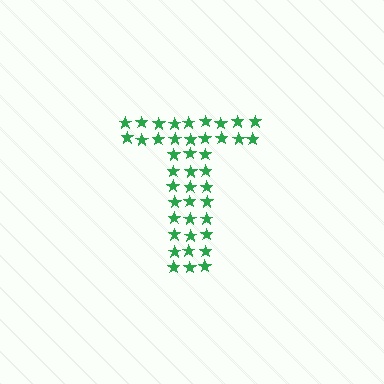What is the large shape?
The large shape is the letter T.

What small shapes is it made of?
It is made of small stars.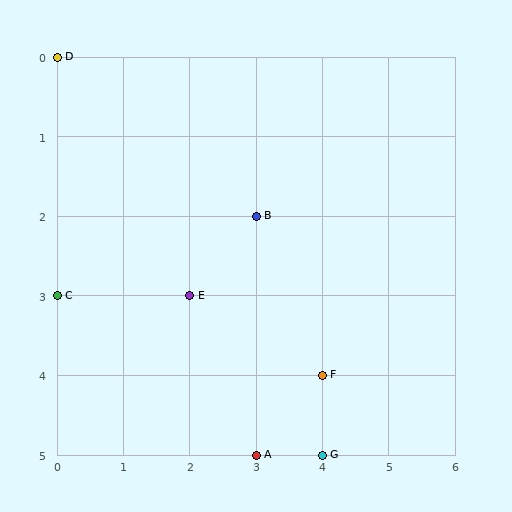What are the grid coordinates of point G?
Point G is at grid coordinates (4, 5).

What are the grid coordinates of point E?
Point E is at grid coordinates (2, 3).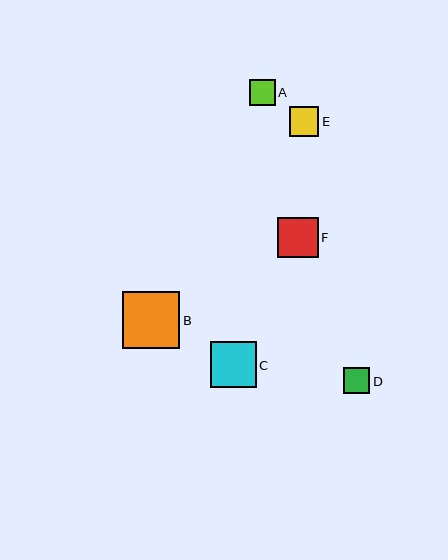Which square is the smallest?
Square A is the smallest with a size of approximately 26 pixels.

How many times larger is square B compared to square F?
Square B is approximately 1.4 times the size of square F.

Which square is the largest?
Square B is the largest with a size of approximately 57 pixels.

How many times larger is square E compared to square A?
Square E is approximately 1.2 times the size of square A.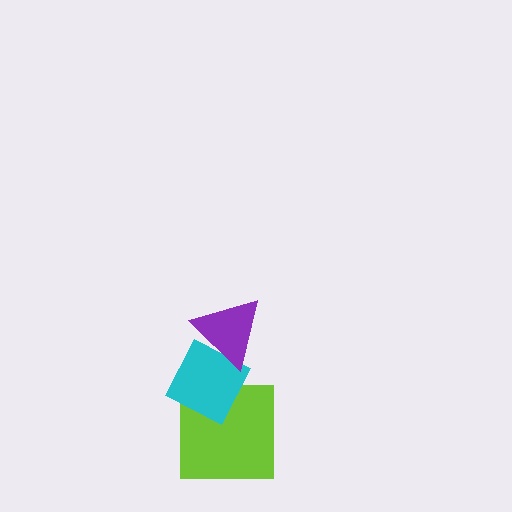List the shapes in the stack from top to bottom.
From top to bottom: the purple triangle, the cyan diamond, the lime square.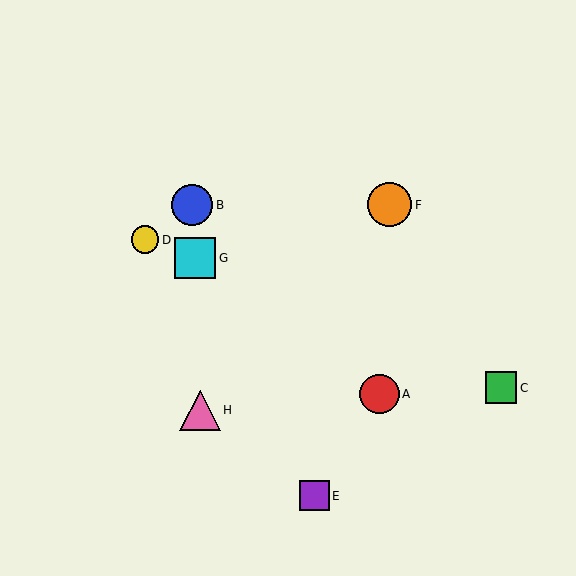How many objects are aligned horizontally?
2 objects (B, F) are aligned horizontally.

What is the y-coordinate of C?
Object C is at y≈388.